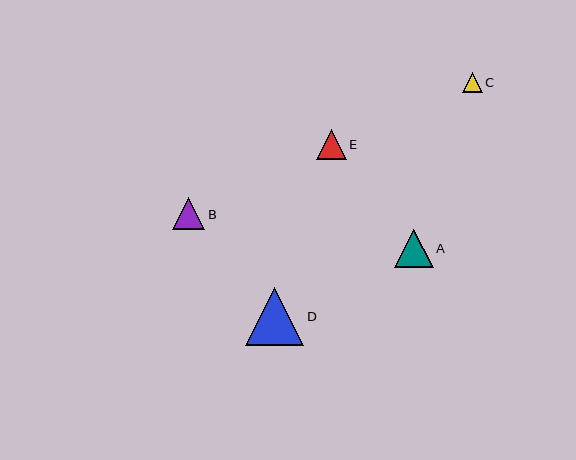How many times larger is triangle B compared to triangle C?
Triangle B is approximately 1.6 times the size of triangle C.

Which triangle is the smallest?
Triangle C is the smallest with a size of approximately 20 pixels.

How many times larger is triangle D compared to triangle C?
Triangle D is approximately 2.9 times the size of triangle C.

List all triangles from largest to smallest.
From largest to smallest: D, A, B, E, C.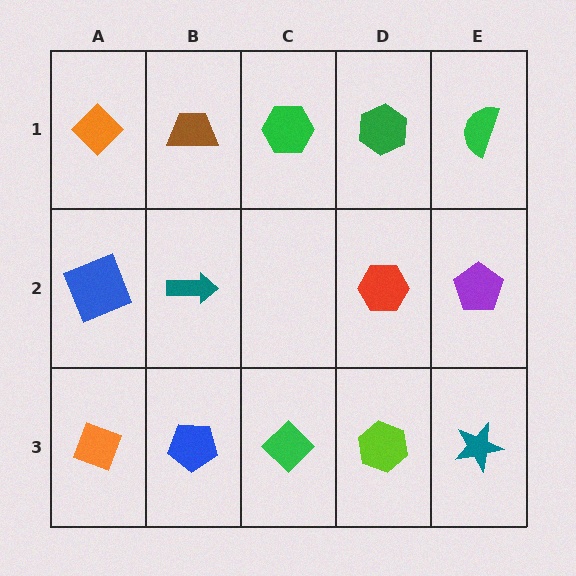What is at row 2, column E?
A purple pentagon.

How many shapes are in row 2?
4 shapes.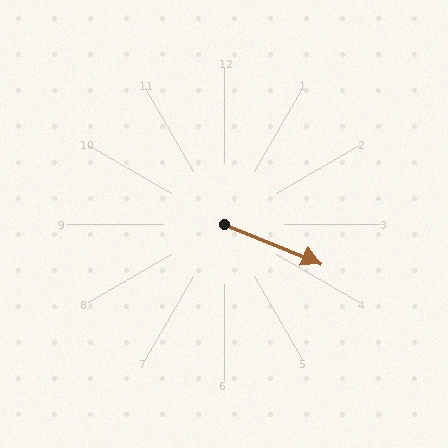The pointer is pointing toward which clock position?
Roughly 4 o'clock.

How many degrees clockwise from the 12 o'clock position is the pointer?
Approximately 112 degrees.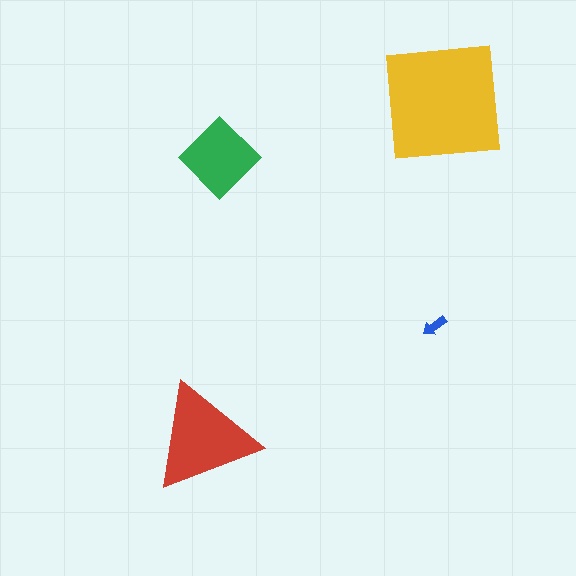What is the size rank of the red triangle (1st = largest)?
2nd.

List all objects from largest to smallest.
The yellow square, the red triangle, the green diamond, the blue arrow.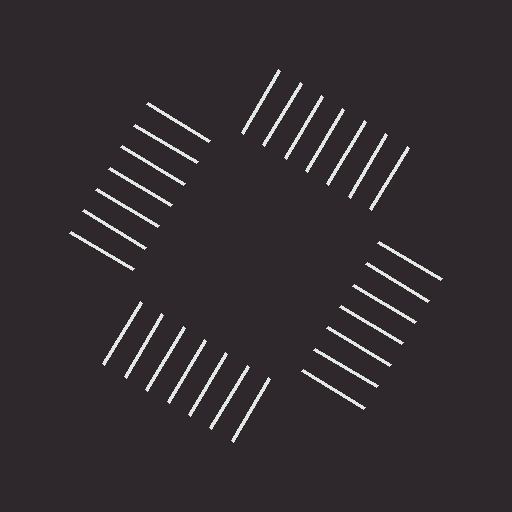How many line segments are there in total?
28 — 7 along each of the 4 edges.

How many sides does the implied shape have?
4 sides — the line-ends trace a square.